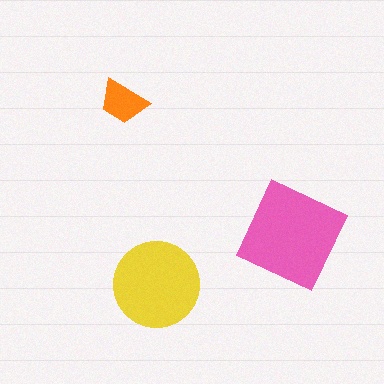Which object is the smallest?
The orange trapezoid.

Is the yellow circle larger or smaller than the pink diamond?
Smaller.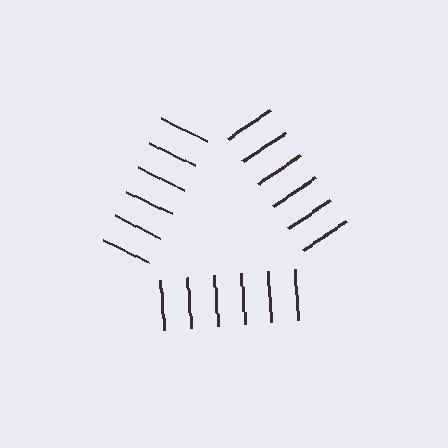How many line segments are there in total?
18 — 6 along each of the 3 edges.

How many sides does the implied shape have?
3 sides — the line-ends trace a triangle.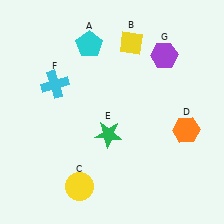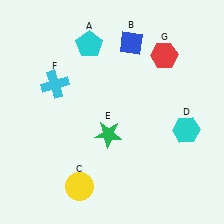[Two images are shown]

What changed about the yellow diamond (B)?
In Image 1, B is yellow. In Image 2, it changed to blue.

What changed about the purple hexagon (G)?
In Image 1, G is purple. In Image 2, it changed to red.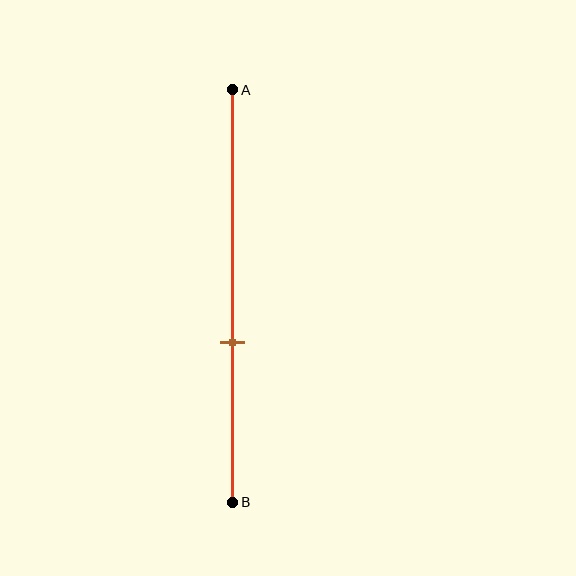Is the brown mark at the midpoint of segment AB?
No, the mark is at about 60% from A, not at the 50% midpoint.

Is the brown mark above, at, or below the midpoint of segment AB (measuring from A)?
The brown mark is below the midpoint of segment AB.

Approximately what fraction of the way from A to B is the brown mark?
The brown mark is approximately 60% of the way from A to B.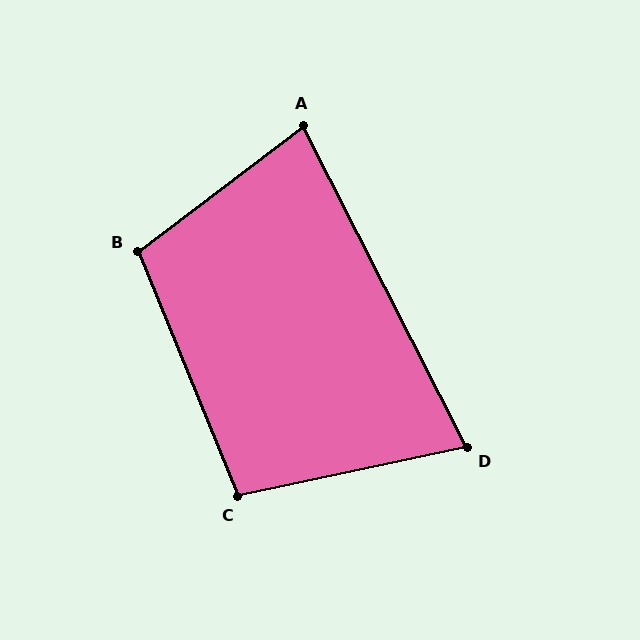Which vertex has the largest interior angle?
B, at approximately 105 degrees.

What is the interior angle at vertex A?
Approximately 80 degrees (acute).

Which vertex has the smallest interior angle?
D, at approximately 75 degrees.